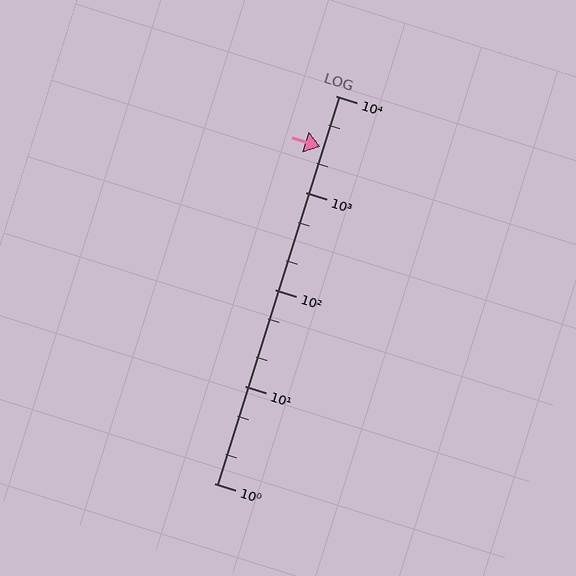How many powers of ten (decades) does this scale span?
The scale spans 4 decades, from 1 to 10000.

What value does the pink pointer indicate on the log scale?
The pointer indicates approximately 3000.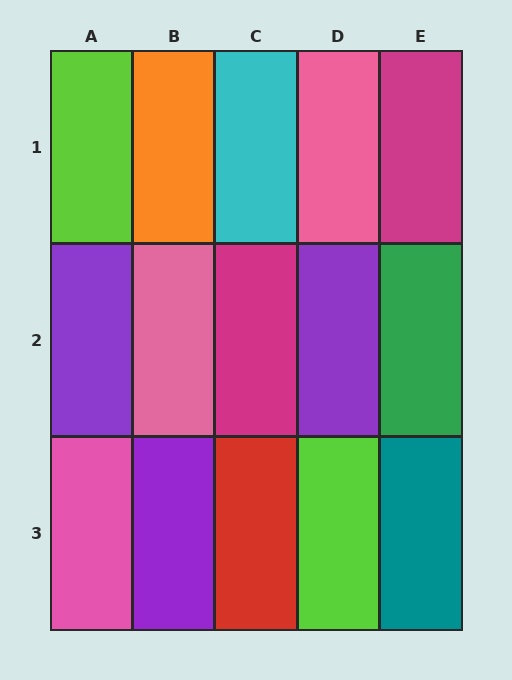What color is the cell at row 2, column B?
Pink.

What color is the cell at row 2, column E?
Green.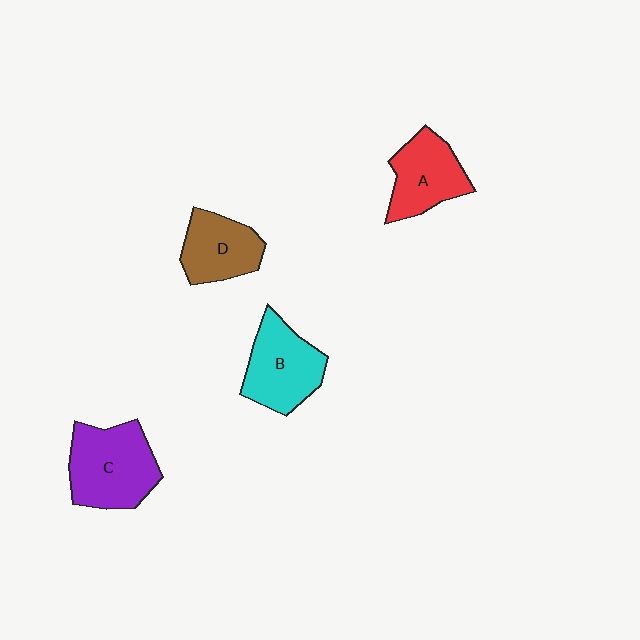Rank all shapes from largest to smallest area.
From largest to smallest: C (purple), B (cyan), A (red), D (brown).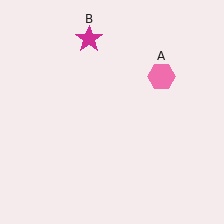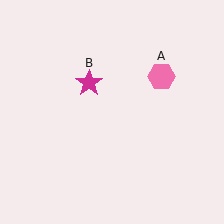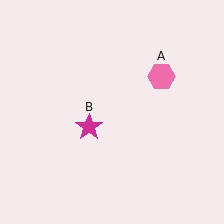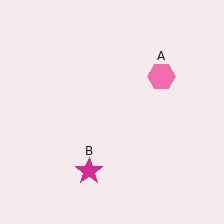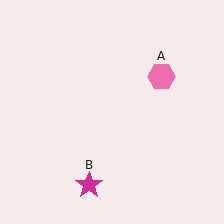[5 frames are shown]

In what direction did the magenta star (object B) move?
The magenta star (object B) moved down.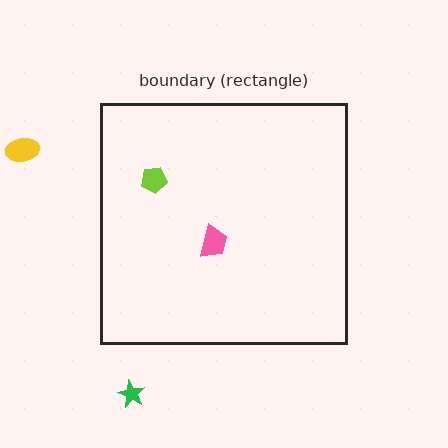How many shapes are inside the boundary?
2 inside, 2 outside.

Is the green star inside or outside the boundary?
Outside.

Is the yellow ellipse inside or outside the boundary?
Outside.